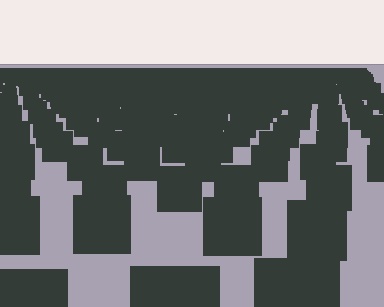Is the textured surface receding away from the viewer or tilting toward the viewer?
The surface is receding away from the viewer. Texture elements get smaller and denser toward the top.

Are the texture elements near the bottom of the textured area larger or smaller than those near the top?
Larger. Near the bottom, elements are closer to the viewer and appear at a bigger on-screen size.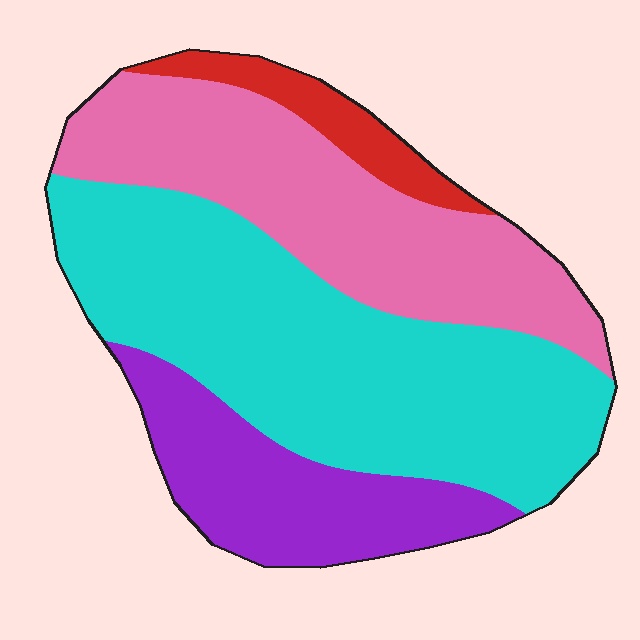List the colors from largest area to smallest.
From largest to smallest: cyan, pink, purple, red.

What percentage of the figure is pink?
Pink covers 30% of the figure.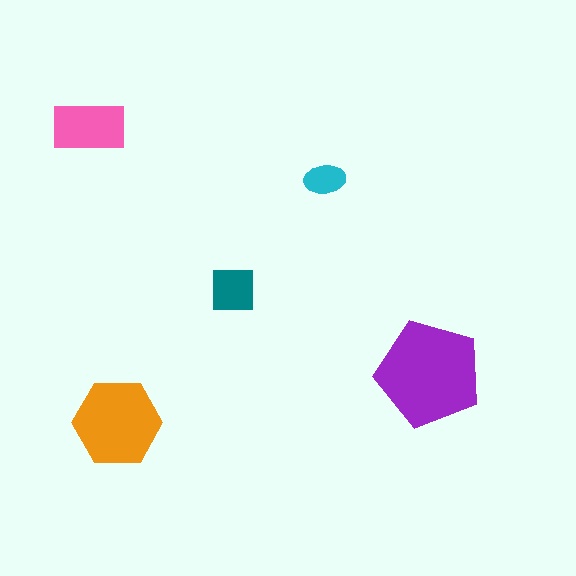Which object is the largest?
The purple pentagon.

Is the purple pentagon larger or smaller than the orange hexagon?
Larger.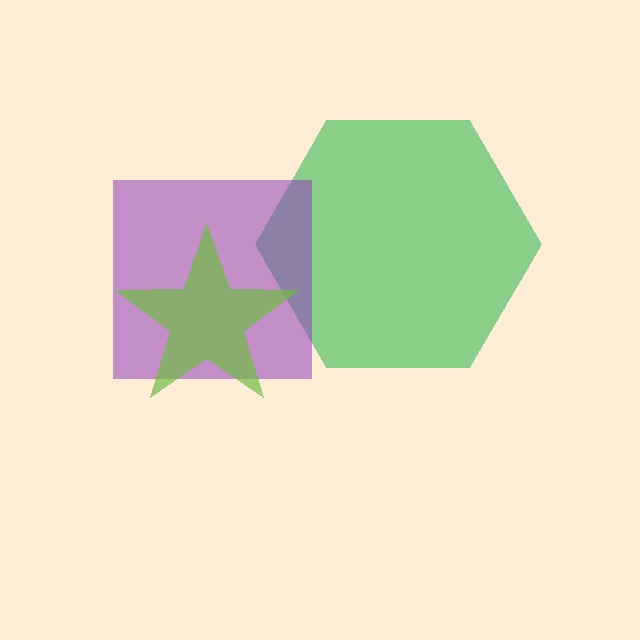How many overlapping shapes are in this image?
There are 3 overlapping shapes in the image.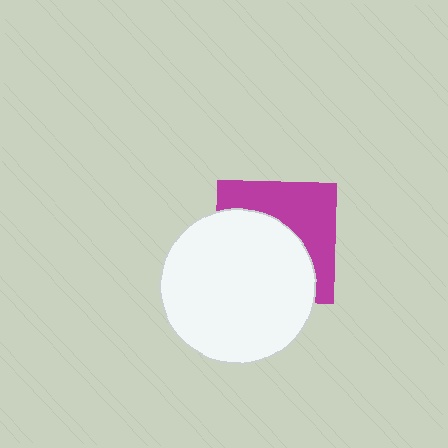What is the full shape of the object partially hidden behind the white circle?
The partially hidden object is a magenta square.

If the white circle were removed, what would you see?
You would see the complete magenta square.